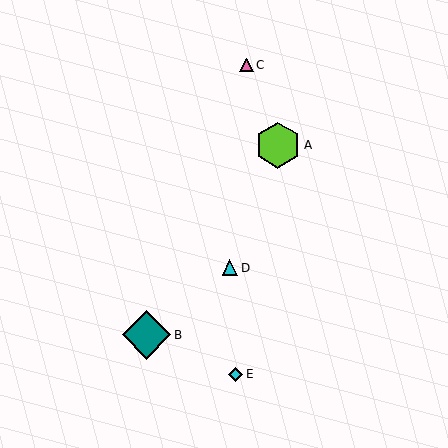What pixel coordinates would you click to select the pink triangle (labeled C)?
Click at (247, 65) to select the pink triangle C.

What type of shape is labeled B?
Shape B is a teal diamond.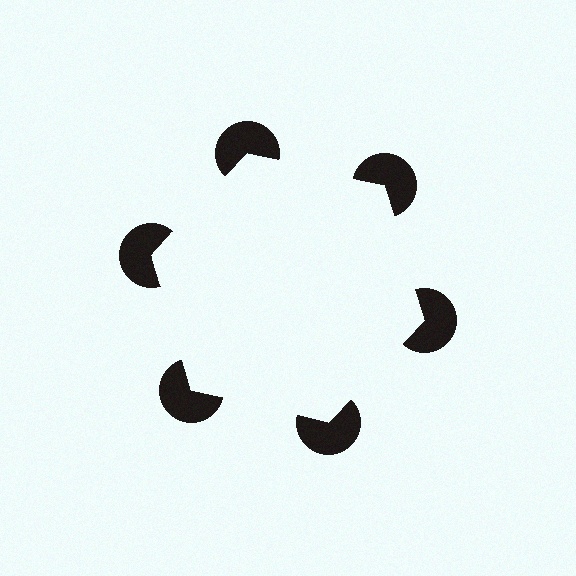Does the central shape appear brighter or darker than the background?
It typically appears slightly brighter than the background, even though no actual brightness change is drawn.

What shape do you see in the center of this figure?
An illusory hexagon — its edges are inferred from the aligned wedge cuts in the pac-man discs, not physically drawn.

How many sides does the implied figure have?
6 sides.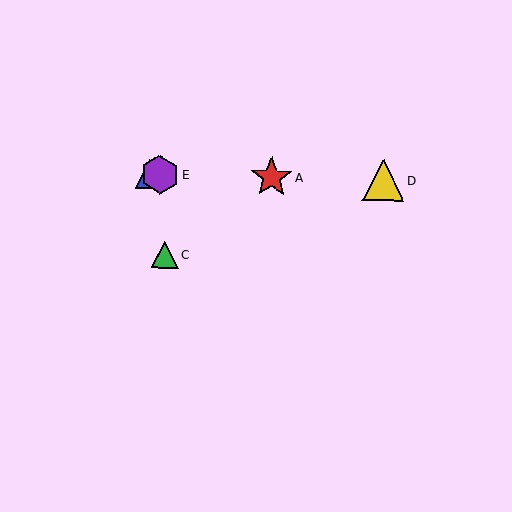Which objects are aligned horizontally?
Objects A, B, D, E are aligned horizontally.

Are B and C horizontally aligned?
No, B is at y≈174 and C is at y≈255.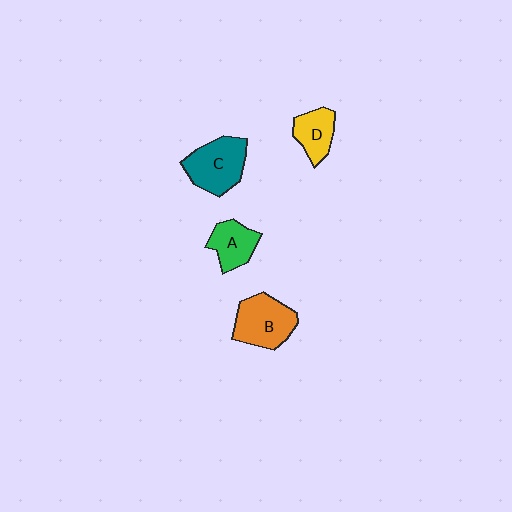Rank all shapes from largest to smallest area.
From largest to smallest: C (teal), B (orange), A (green), D (yellow).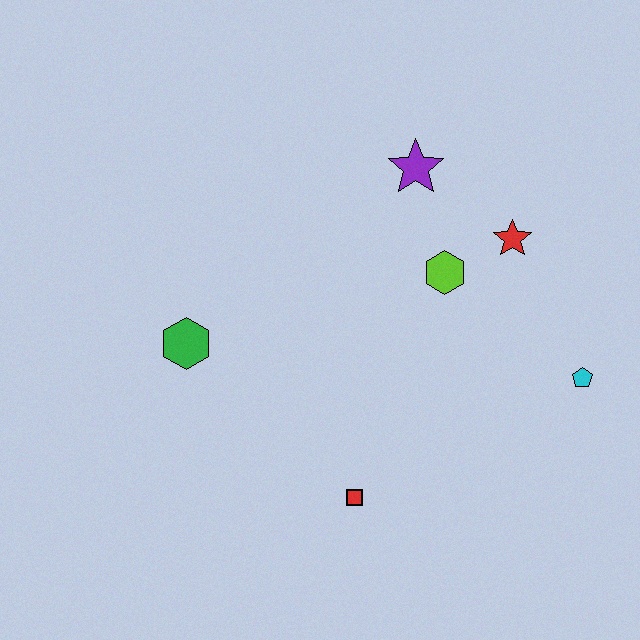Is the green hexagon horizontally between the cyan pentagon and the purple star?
No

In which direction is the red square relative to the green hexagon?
The red square is to the right of the green hexagon.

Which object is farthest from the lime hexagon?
The green hexagon is farthest from the lime hexagon.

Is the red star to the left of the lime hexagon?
No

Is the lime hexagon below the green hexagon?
No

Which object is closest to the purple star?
The lime hexagon is closest to the purple star.